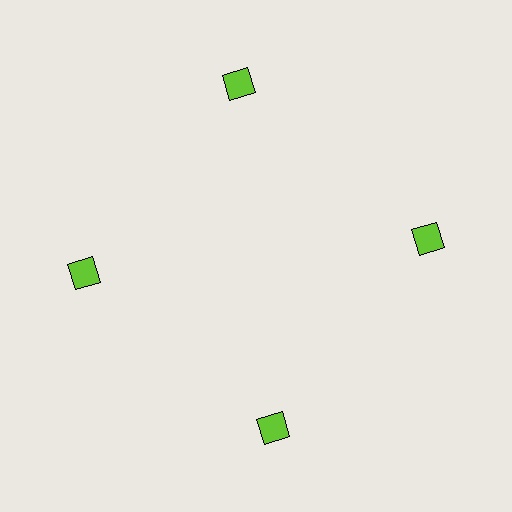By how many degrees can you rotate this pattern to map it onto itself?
The pattern maps onto itself every 90 degrees of rotation.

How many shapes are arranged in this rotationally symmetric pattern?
There are 4 shapes, arranged in 4 groups of 1.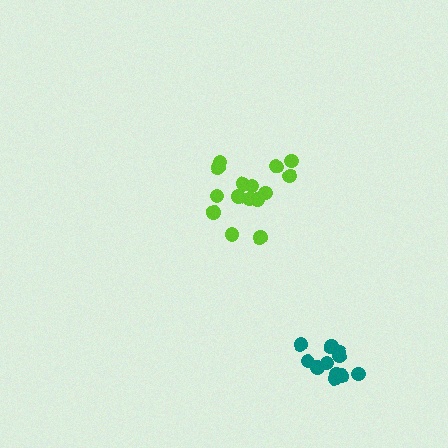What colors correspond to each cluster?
The clusters are colored: teal, lime.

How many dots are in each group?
Group 1: 11 dots, Group 2: 15 dots (26 total).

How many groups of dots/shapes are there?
There are 2 groups.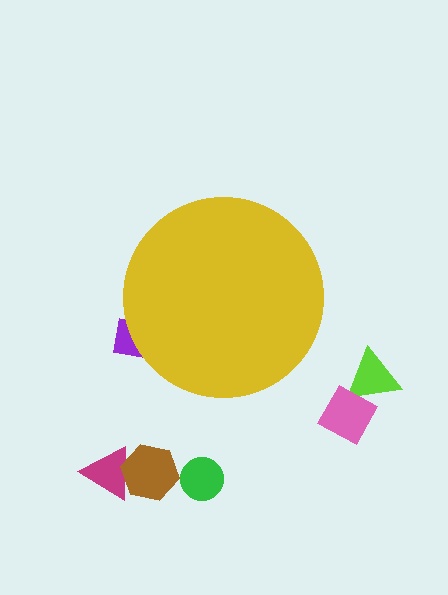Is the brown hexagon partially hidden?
No, the brown hexagon is fully visible.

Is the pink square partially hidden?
No, the pink square is fully visible.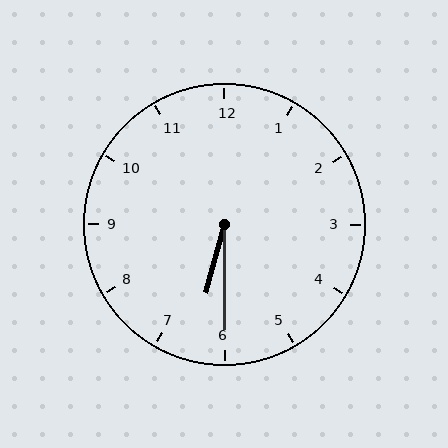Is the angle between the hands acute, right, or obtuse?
It is acute.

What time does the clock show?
6:30.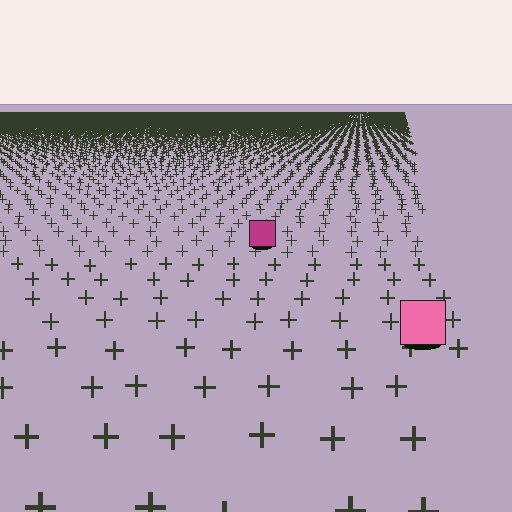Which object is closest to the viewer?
The pink square is closest. The texture marks near it are larger and more spread out.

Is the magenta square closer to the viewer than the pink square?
No. The pink square is closer — you can tell from the texture gradient: the ground texture is coarser near it.